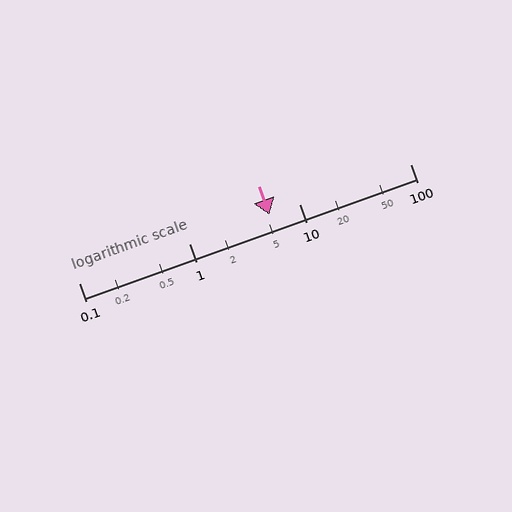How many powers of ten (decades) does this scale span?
The scale spans 3 decades, from 0.1 to 100.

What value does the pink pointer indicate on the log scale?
The pointer indicates approximately 5.3.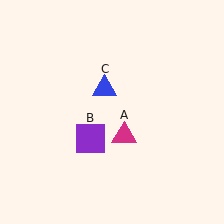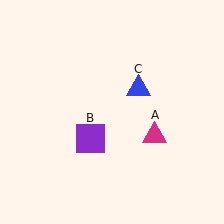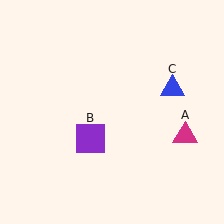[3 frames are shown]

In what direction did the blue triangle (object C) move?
The blue triangle (object C) moved right.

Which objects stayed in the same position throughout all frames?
Purple square (object B) remained stationary.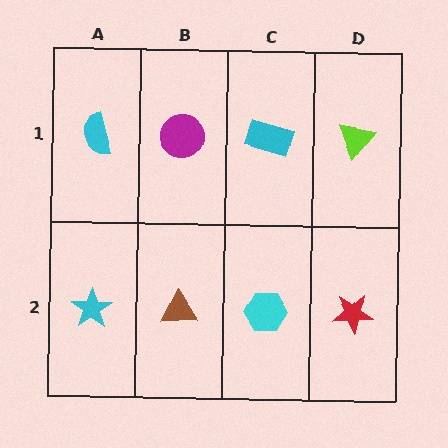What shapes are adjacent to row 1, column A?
A cyan star (row 2, column A), a magenta circle (row 1, column B).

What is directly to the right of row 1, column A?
A magenta circle.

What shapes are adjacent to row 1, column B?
A brown triangle (row 2, column B), a cyan semicircle (row 1, column A), a cyan rectangle (row 1, column C).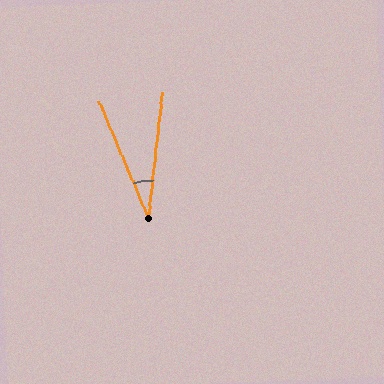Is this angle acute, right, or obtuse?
It is acute.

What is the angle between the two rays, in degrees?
Approximately 30 degrees.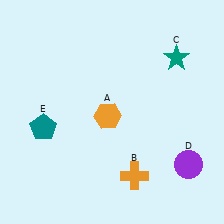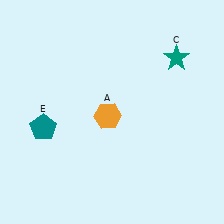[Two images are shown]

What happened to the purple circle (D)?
The purple circle (D) was removed in Image 2. It was in the bottom-right area of Image 1.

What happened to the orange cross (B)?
The orange cross (B) was removed in Image 2. It was in the bottom-right area of Image 1.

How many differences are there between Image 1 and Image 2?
There are 2 differences between the two images.